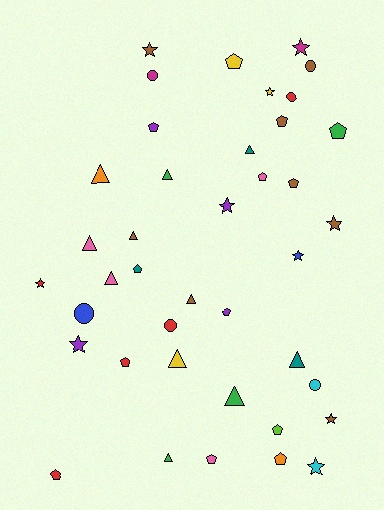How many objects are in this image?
There are 40 objects.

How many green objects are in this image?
There are 4 green objects.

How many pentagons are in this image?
There are 13 pentagons.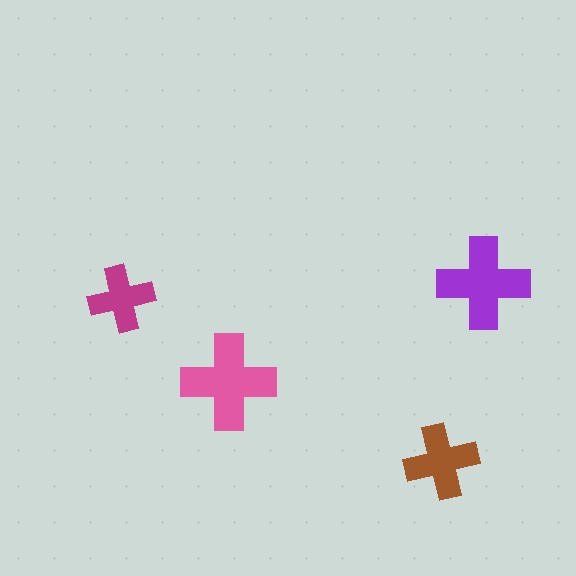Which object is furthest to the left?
The magenta cross is leftmost.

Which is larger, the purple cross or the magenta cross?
The purple one.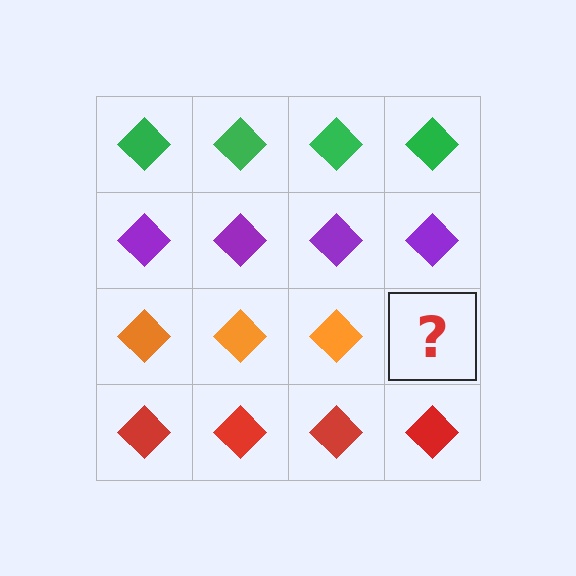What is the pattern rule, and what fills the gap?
The rule is that each row has a consistent color. The gap should be filled with an orange diamond.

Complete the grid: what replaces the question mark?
The question mark should be replaced with an orange diamond.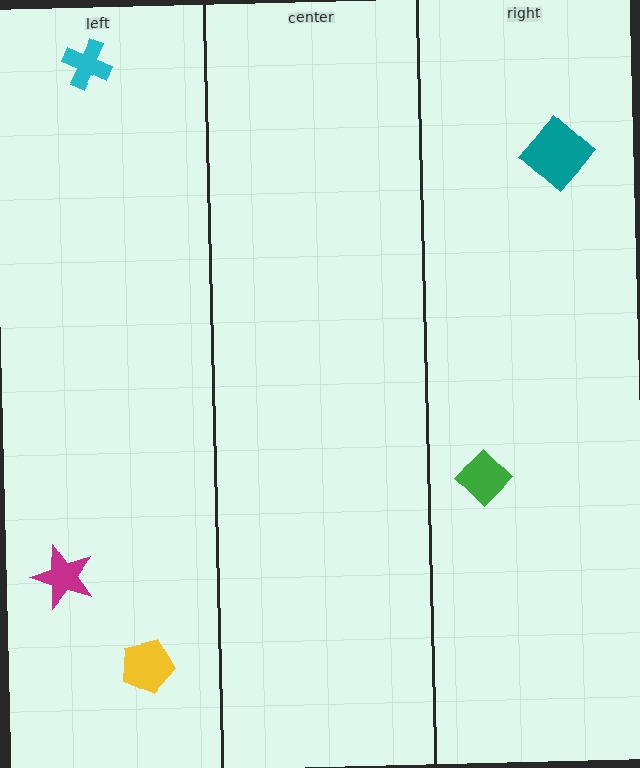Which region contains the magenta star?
The left region.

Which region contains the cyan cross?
The left region.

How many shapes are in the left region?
3.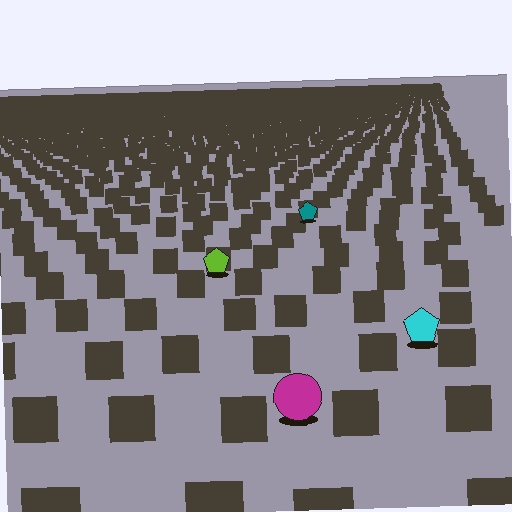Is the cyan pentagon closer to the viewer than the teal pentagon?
Yes. The cyan pentagon is closer — you can tell from the texture gradient: the ground texture is coarser near it.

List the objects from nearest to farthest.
From nearest to farthest: the magenta circle, the cyan pentagon, the lime pentagon, the teal pentagon.